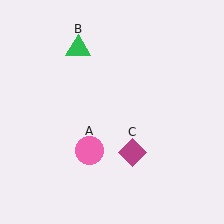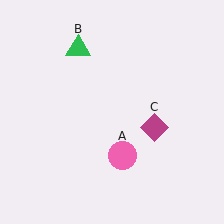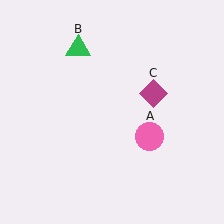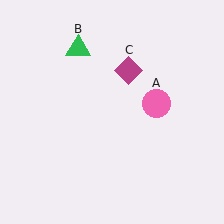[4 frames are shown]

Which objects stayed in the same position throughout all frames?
Green triangle (object B) remained stationary.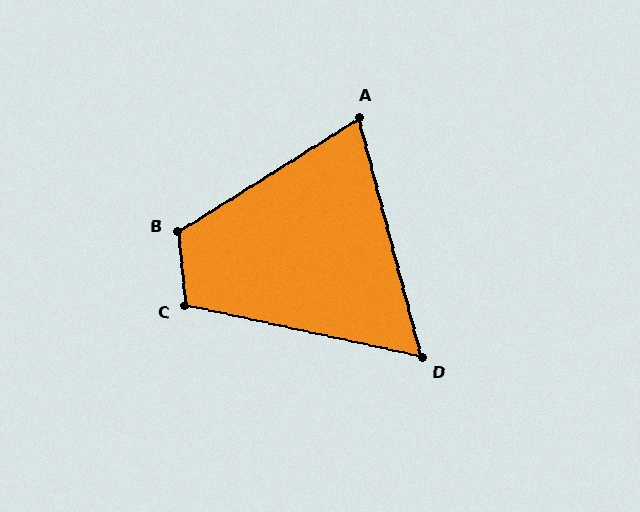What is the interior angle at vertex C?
Approximately 107 degrees (obtuse).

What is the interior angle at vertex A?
Approximately 73 degrees (acute).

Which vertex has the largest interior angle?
B, at approximately 117 degrees.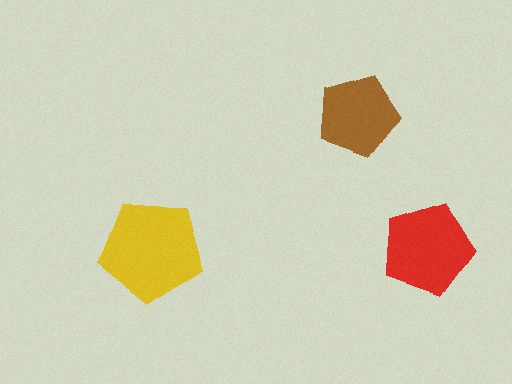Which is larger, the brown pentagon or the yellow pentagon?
The yellow one.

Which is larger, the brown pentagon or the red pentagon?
The red one.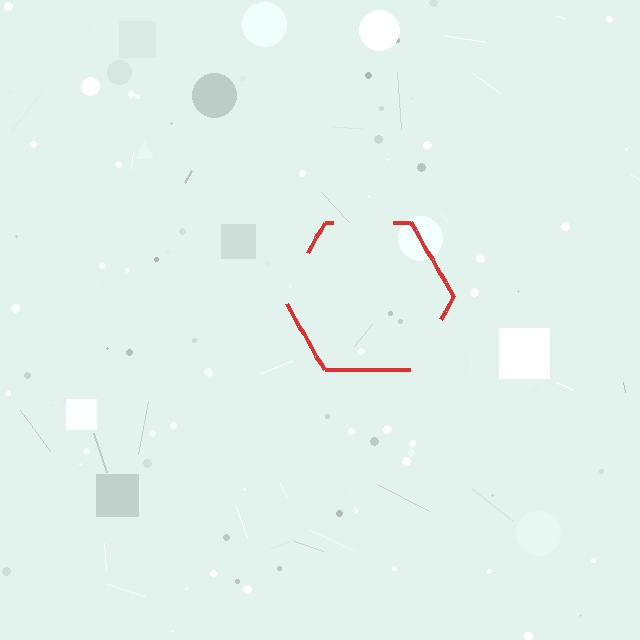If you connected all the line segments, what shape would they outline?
They would outline a hexagon.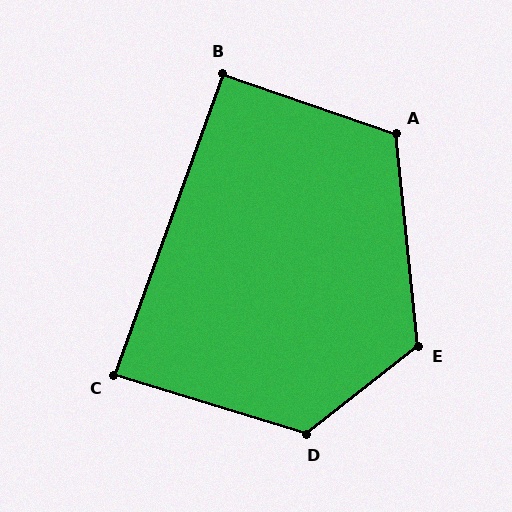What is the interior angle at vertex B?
Approximately 91 degrees (approximately right).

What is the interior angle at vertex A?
Approximately 115 degrees (obtuse).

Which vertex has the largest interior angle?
D, at approximately 124 degrees.